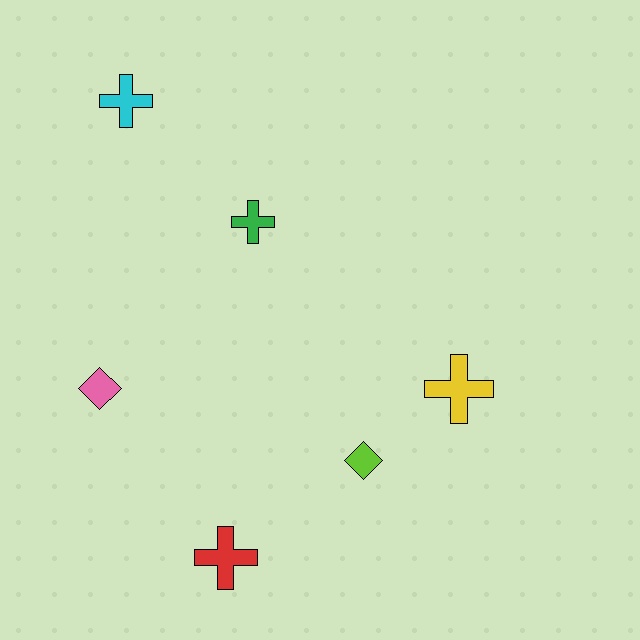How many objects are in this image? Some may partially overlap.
There are 6 objects.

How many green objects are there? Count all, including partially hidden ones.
There is 1 green object.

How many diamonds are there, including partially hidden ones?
There are 2 diamonds.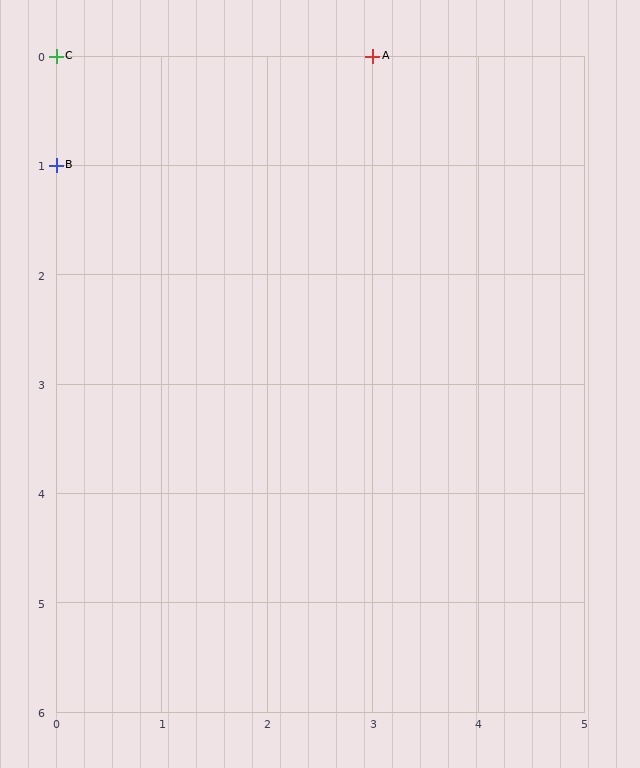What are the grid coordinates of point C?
Point C is at grid coordinates (0, 0).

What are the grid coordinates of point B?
Point B is at grid coordinates (0, 1).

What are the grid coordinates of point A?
Point A is at grid coordinates (3, 0).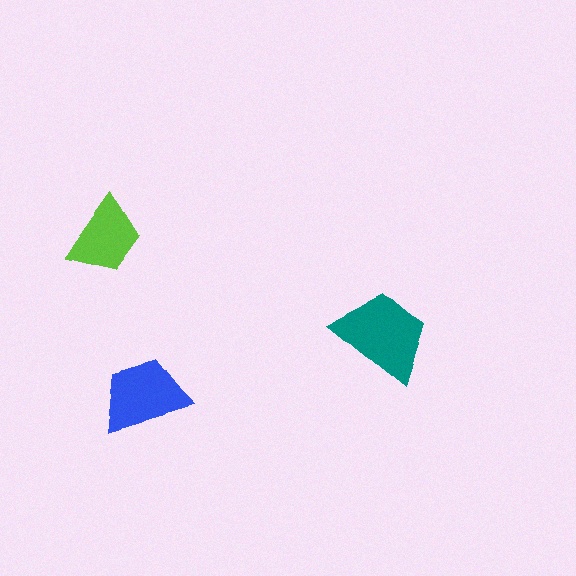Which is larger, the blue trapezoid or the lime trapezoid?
The blue one.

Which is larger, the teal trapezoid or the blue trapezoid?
The teal one.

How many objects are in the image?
There are 3 objects in the image.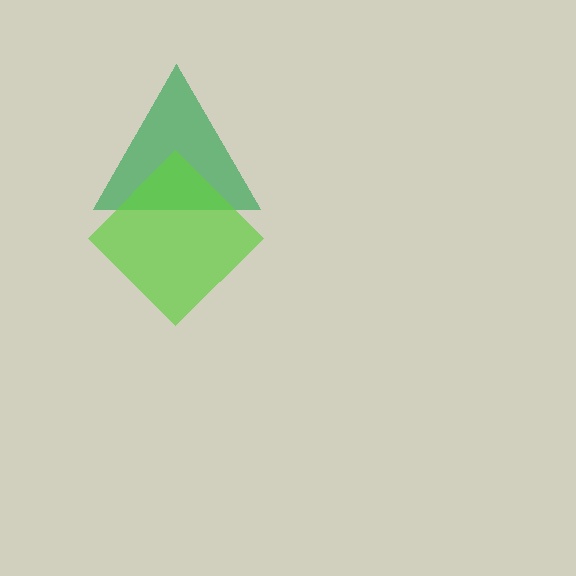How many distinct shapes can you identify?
There are 2 distinct shapes: a green triangle, a lime diamond.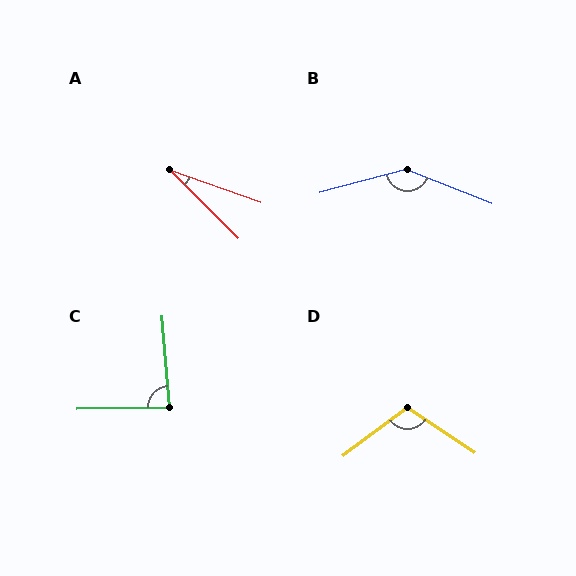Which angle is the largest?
B, at approximately 143 degrees.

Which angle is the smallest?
A, at approximately 25 degrees.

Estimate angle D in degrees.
Approximately 109 degrees.